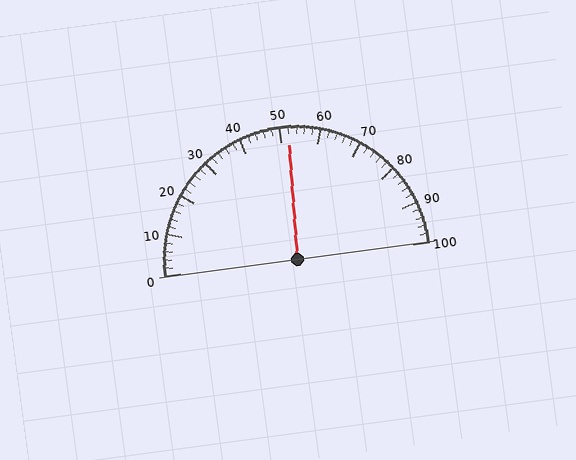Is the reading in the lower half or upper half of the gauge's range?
The reading is in the upper half of the range (0 to 100).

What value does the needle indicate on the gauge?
The needle indicates approximately 52.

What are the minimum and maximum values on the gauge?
The gauge ranges from 0 to 100.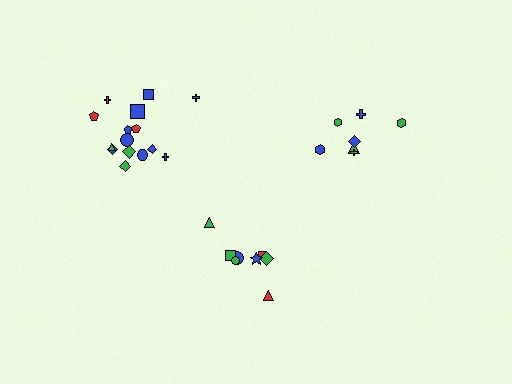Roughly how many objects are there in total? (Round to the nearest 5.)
Roughly 30 objects in total.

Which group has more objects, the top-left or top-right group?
The top-left group.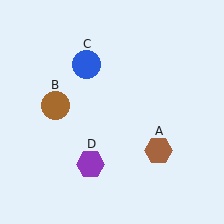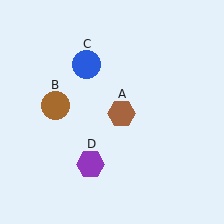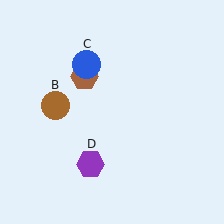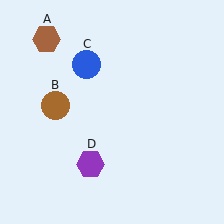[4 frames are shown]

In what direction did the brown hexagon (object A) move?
The brown hexagon (object A) moved up and to the left.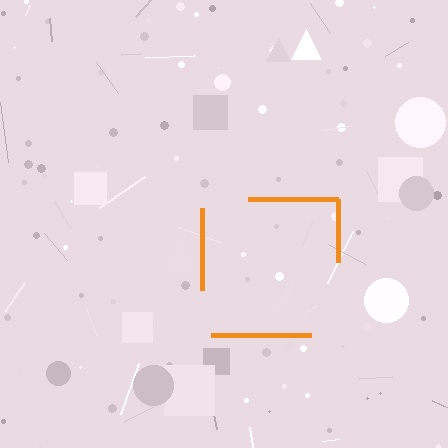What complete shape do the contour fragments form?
The contour fragments form a square.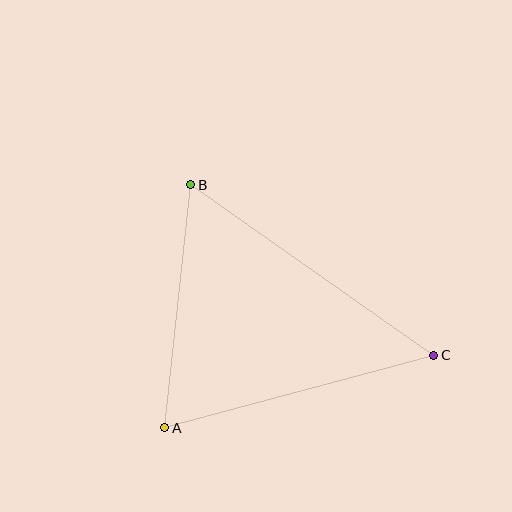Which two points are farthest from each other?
Points B and C are farthest from each other.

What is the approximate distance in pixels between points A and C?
The distance between A and C is approximately 279 pixels.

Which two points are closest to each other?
Points A and B are closest to each other.